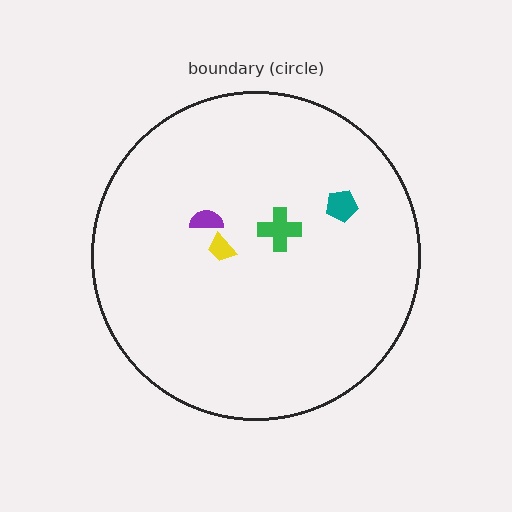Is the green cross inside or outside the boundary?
Inside.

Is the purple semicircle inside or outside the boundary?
Inside.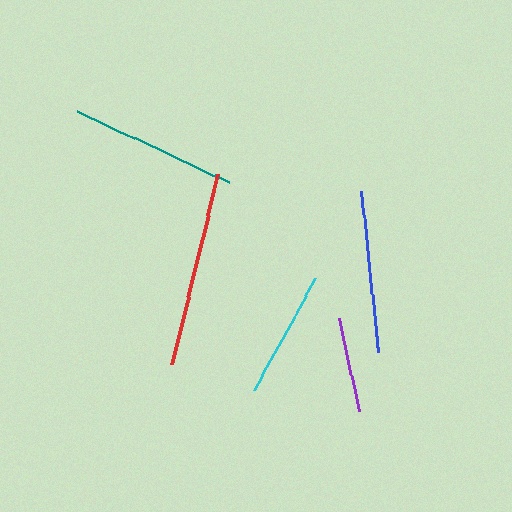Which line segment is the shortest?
The purple line is the shortest at approximately 95 pixels.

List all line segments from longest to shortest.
From longest to shortest: red, teal, blue, cyan, purple.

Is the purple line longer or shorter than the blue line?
The blue line is longer than the purple line.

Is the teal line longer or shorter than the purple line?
The teal line is longer than the purple line.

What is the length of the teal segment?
The teal segment is approximately 167 pixels long.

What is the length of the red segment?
The red segment is approximately 195 pixels long.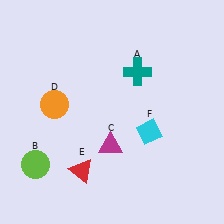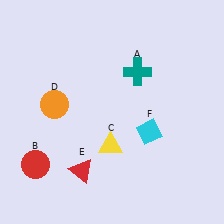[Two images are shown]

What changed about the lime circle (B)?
In Image 1, B is lime. In Image 2, it changed to red.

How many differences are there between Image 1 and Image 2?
There are 2 differences between the two images.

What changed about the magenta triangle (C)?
In Image 1, C is magenta. In Image 2, it changed to yellow.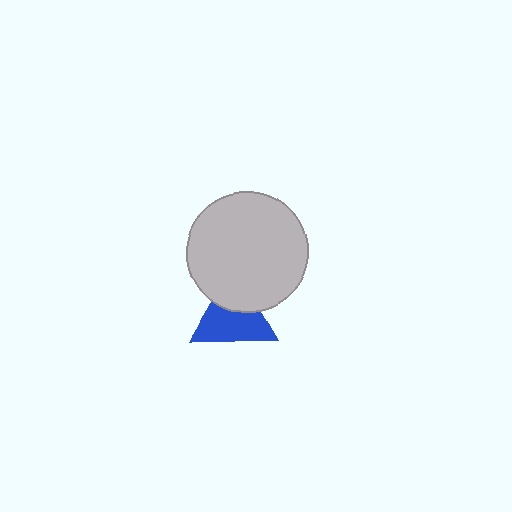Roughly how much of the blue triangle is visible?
Most of it is visible (roughly 65%).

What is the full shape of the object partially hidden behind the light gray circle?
The partially hidden object is a blue triangle.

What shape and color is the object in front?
The object in front is a light gray circle.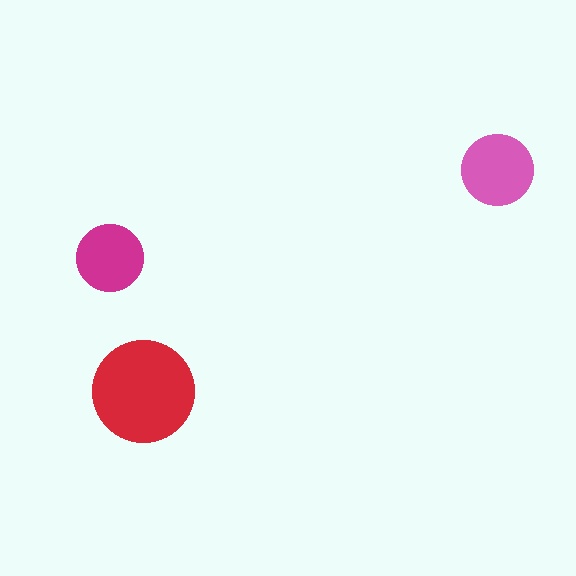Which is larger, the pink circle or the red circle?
The red one.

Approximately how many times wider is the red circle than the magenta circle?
About 1.5 times wider.